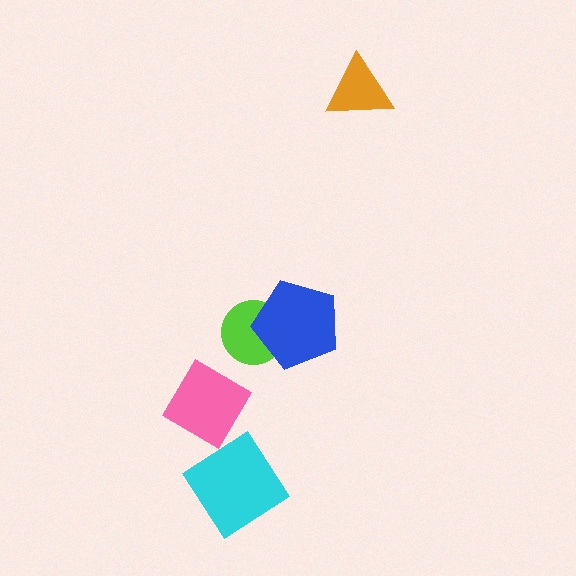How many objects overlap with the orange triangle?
0 objects overlap with the orange triangle.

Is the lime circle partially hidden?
Yes, it is partially covered by another shape.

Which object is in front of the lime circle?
The blue pentagon is in front of the lime circle.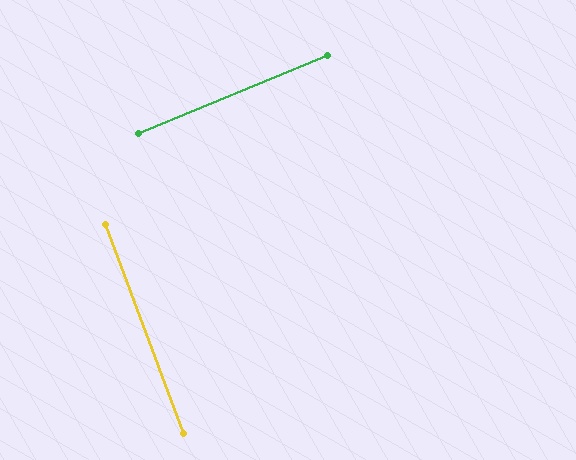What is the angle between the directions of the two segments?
Approximately 88 degrees.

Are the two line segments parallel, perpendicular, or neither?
Perpendicular — they meet at approximately 88°.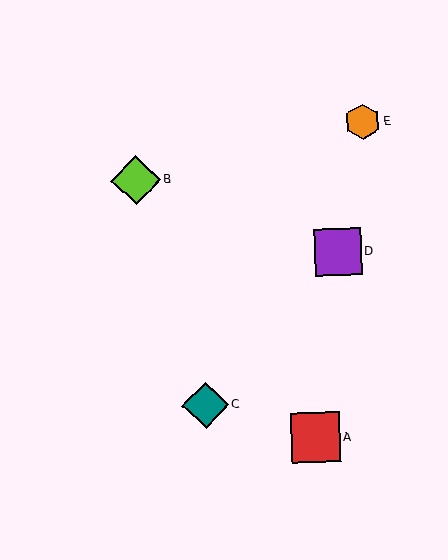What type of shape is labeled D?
Shape D is a purple square.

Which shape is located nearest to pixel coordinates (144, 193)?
The lime diamond (labeled B) at (136, 180) is nearest to that location.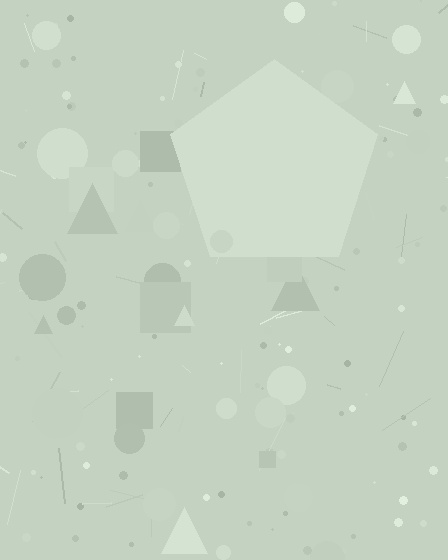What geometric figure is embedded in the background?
A pentagon is embedded in the background.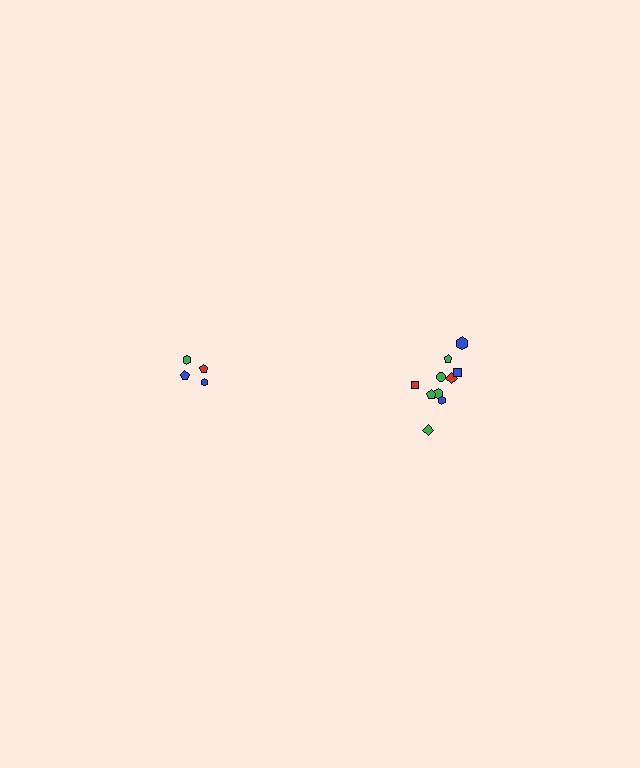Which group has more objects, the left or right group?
The right group.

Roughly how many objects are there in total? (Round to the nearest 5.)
Roughly 15 objects in total.